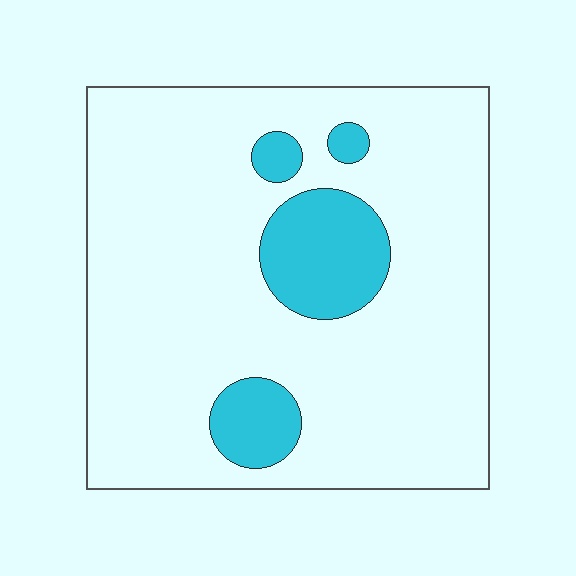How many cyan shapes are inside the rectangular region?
4.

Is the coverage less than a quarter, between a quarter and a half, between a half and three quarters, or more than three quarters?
Less than a quarter.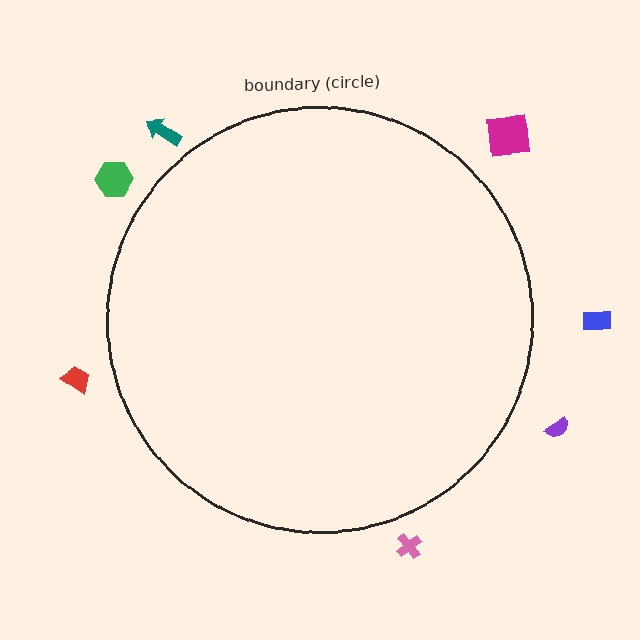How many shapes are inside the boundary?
0 inside, 7 outside.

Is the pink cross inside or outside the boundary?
Outside.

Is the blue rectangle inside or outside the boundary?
Outside.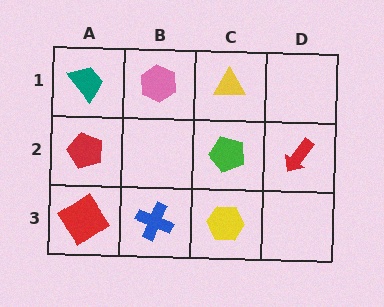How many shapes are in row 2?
3 shapes.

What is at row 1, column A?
A teal trapezoid.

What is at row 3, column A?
A red diamond.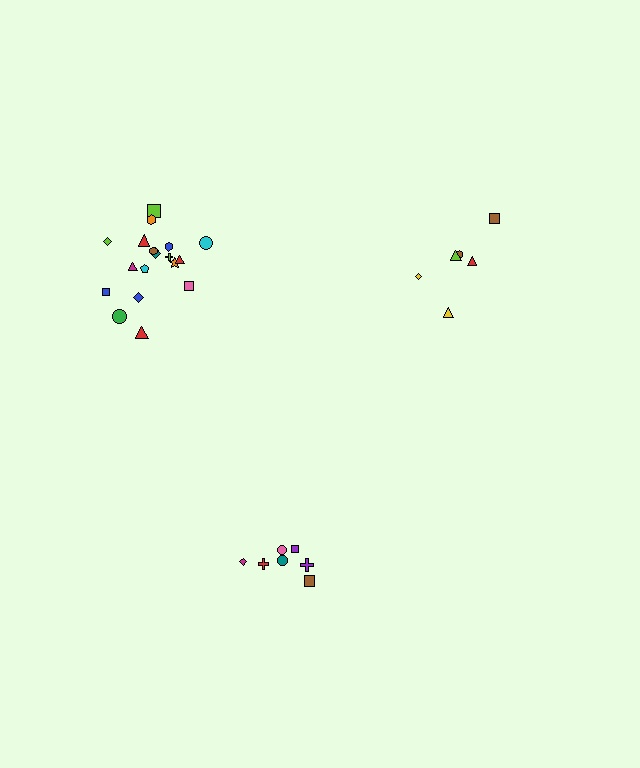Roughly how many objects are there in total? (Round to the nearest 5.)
Roughly 30 objects in total.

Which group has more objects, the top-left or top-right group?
The top-left group.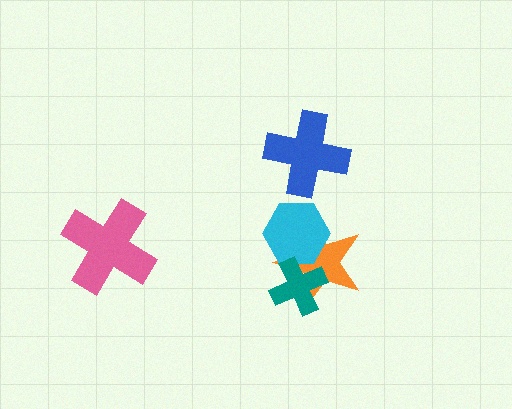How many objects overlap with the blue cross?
0 objects overlap with the blue cross.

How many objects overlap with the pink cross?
0 objects overlap with the pink cross.